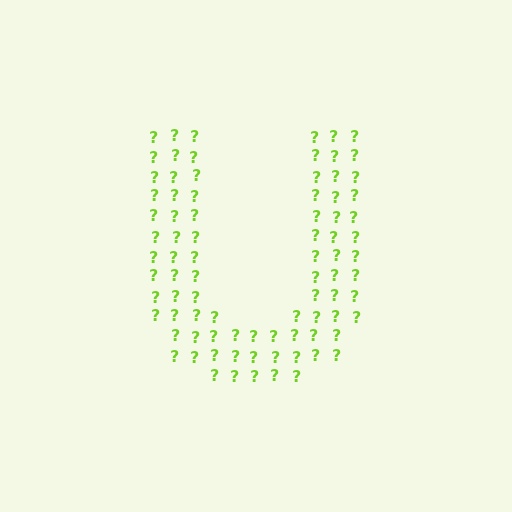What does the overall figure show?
The overall figure shows the letter U.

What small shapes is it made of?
It is made of small question marks.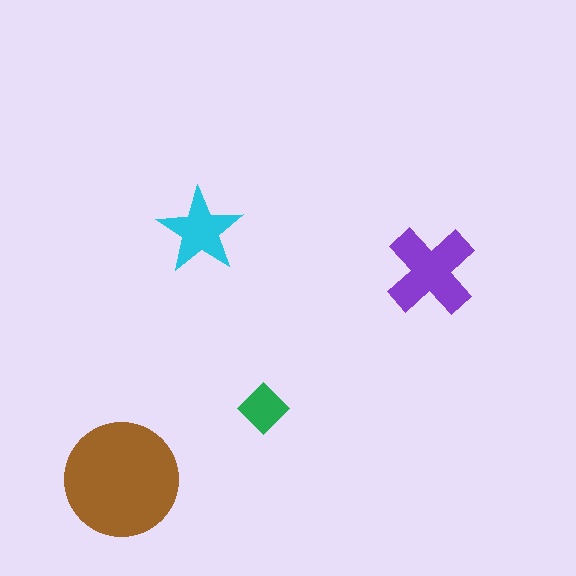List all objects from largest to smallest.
The brown circle, the purple cross, the cyan star, the green diamond.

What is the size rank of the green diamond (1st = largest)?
4th.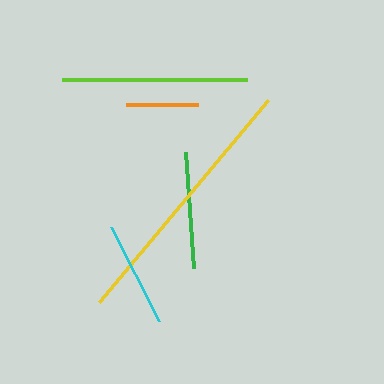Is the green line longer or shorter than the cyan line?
The green line is longer than the cyan line.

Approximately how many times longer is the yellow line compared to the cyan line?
The yellow line is approximately 2.5 times the length of the cyan line.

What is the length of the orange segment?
The orange segment is approximately 72 pixels long.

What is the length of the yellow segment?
The yellow segment is approximately 264 pixels long.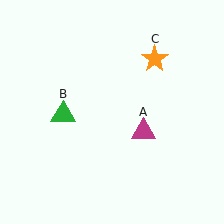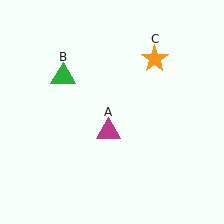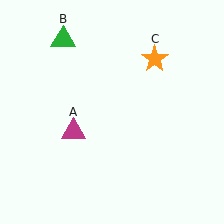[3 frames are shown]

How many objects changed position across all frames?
2 objects changed position: magenta triangle (object A), green triangle (object B).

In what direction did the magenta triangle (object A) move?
The magenta triangle (object A) moved left.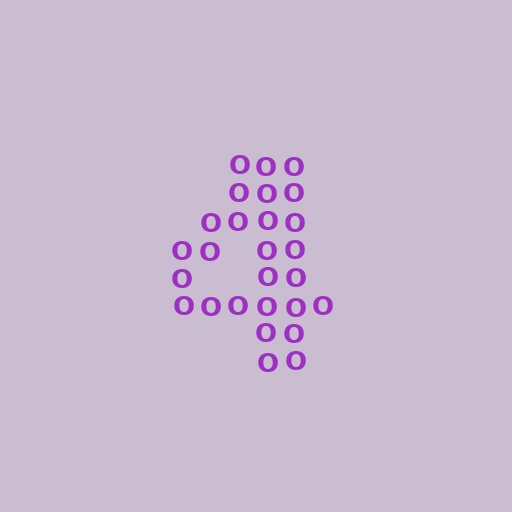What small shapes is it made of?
It is made of small letter O's.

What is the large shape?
The large shape is the digit 4.